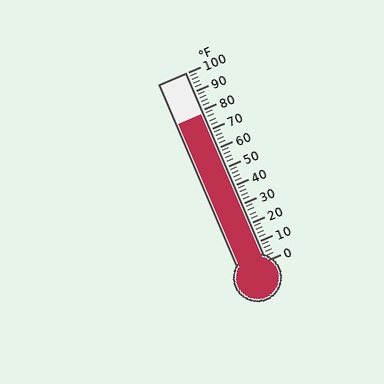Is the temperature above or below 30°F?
The temperature is above 30°F.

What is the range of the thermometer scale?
The thermometer scale ranges from 0°F to 100°F.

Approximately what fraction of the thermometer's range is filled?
The thermometer is filled to approximately 80% of its range.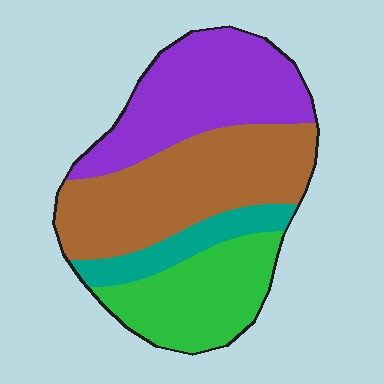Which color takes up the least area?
Teal, at roughly 10%.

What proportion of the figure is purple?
Purple covers about 30% of the figure.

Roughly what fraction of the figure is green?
Green covers 23% of the figure.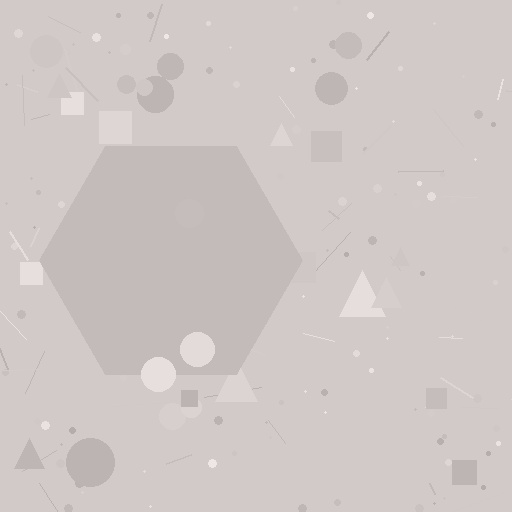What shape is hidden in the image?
A hexagon is hidden in the image.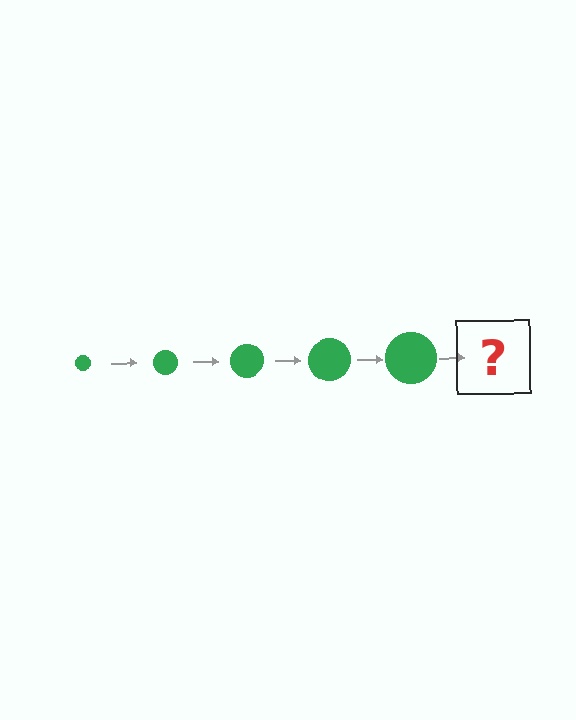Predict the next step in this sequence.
The next step is a green circle, larger than the previous one.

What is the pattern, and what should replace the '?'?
The pattern is that the circle gets progressively larger each step. The '?' should be a green circle, larger than the previous one.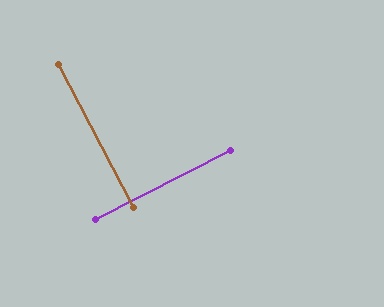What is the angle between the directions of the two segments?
Approximately 90 degrees.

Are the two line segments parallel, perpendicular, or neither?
Perpendicular — they meet at approximately 90°.